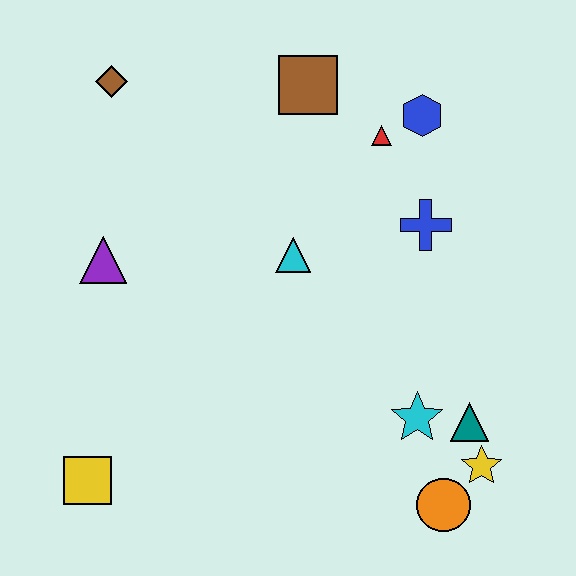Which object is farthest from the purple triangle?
The yellow star is farthest from the purple triangle.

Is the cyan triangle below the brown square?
Yes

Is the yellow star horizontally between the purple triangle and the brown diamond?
No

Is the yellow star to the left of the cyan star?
No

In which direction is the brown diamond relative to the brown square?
The brown diamond is to the left of the brown square.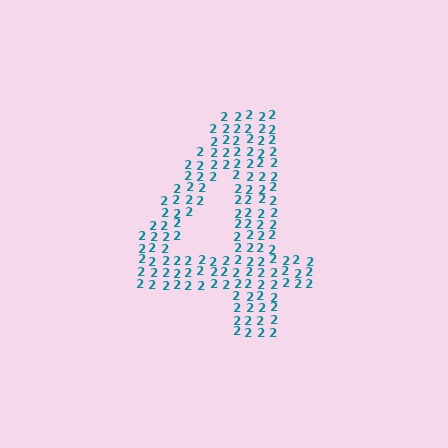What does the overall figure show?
The overall figure shows the digit 4.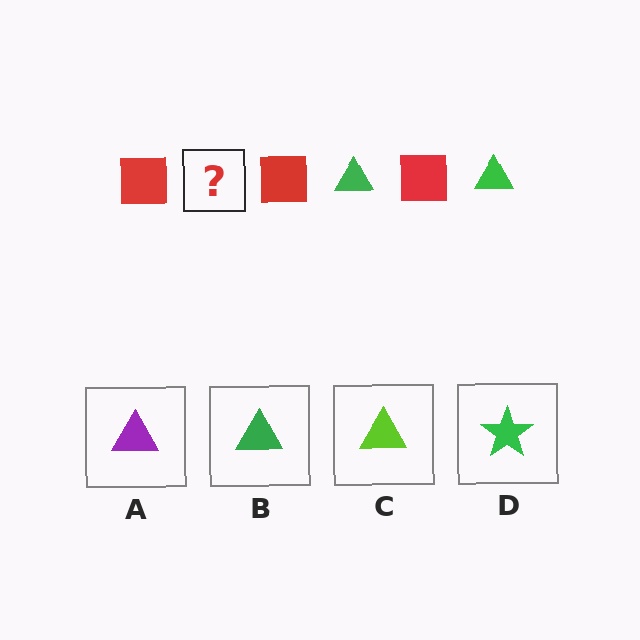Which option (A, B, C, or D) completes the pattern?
B.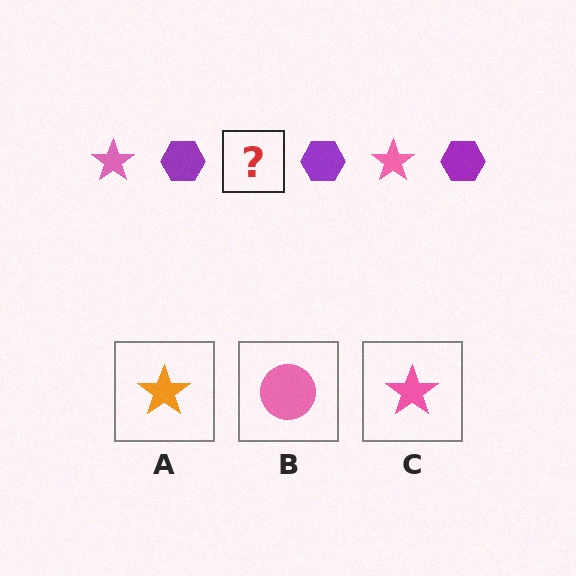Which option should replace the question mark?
Option C.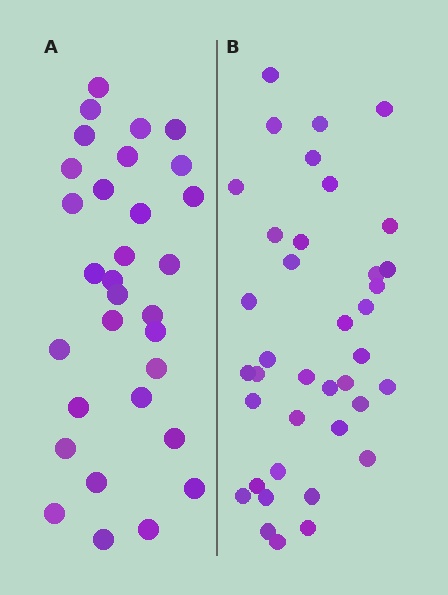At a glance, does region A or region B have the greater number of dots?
Region B (the right region) has more dots.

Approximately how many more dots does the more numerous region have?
Region B has roughly 8 or so more dots than region A.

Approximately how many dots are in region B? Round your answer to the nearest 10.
About 40 dots. (The exact count is 38, which rounds to 40.)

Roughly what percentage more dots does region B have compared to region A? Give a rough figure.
About 25% more.